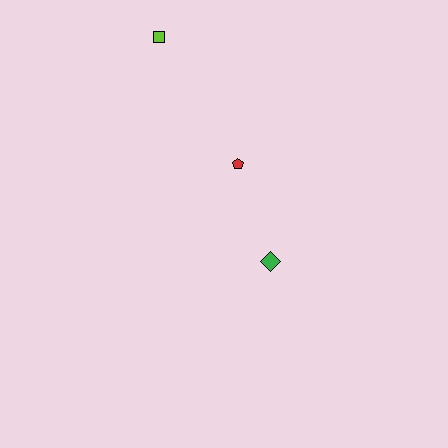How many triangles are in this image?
There are no triangles.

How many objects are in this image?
There are 3 objects.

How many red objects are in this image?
There is 1 red object.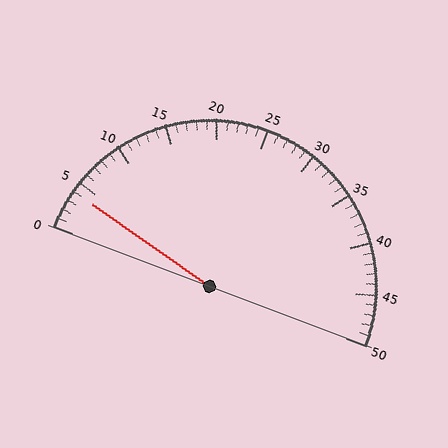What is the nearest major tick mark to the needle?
The nearest major tick mark is 5.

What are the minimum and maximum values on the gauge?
The gauge ranges from 0 to 50.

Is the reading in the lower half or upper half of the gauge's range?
The reading is in the lower half of the range (0 to 50).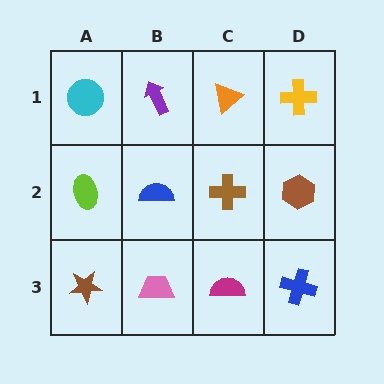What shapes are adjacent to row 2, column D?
A yellow cross (row 1, column D), a blue cross (row 3, column D), a brown cross (row 2, column C).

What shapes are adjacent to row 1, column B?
A blue semicircle (row 2, column B), a cyan circle (row 1, column A), an orange triangle (row 1, column C).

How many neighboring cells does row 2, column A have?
3.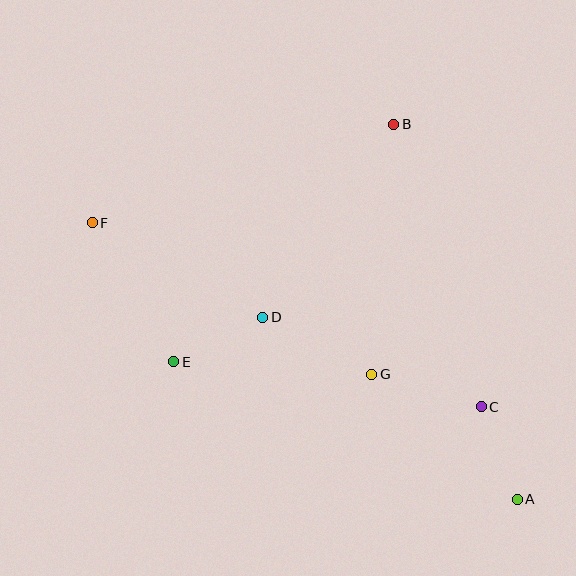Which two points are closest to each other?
Points D and E are closest to each other.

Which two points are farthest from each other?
Points A and F are farthest from each other.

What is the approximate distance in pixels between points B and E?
The distance between B and E is approximately 323 pixels.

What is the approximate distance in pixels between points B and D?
The distance between B and D is approximately 233 pixels.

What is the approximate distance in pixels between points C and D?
The distance between C and D is approximately 236 pixels.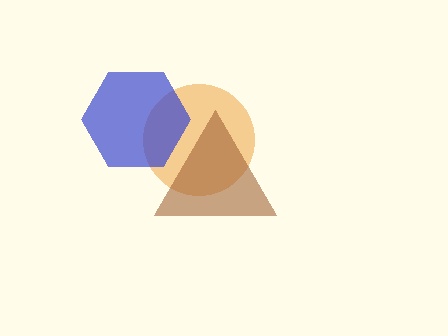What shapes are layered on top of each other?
The layered shapes are: an orange circle, a blue hexagon, a brown triangle.